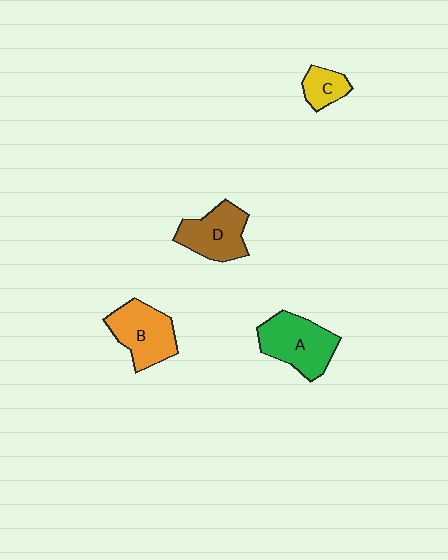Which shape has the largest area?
Shape A (green).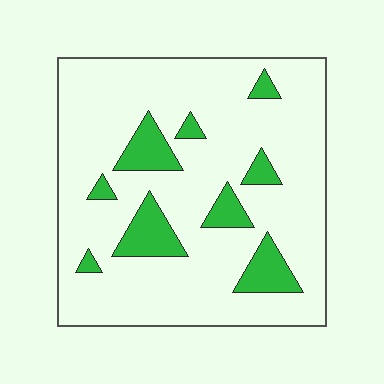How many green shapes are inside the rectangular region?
9.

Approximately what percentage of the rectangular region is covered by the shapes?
Approximately 15%.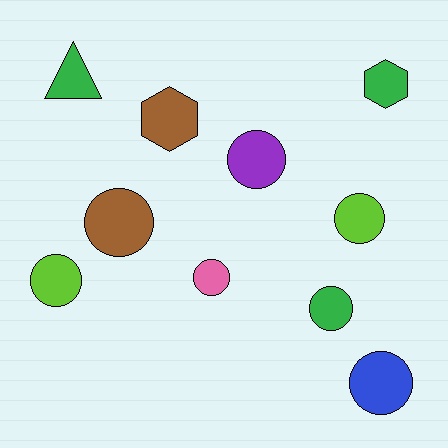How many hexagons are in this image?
There are 2 hexagons.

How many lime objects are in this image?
There are 2 lime objects.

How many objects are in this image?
There are 10 objects.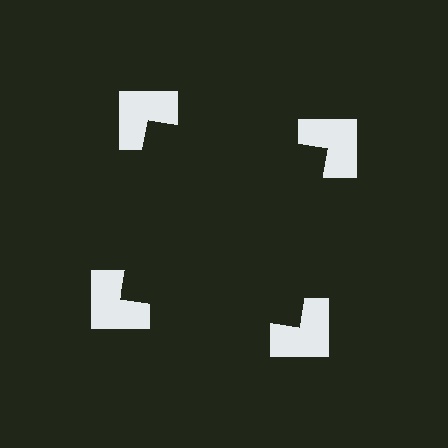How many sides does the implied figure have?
4 sides.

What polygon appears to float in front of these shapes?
An illusory square — its edges are inferred from the aligned wedge cuts in the notched squares, not physically drawn.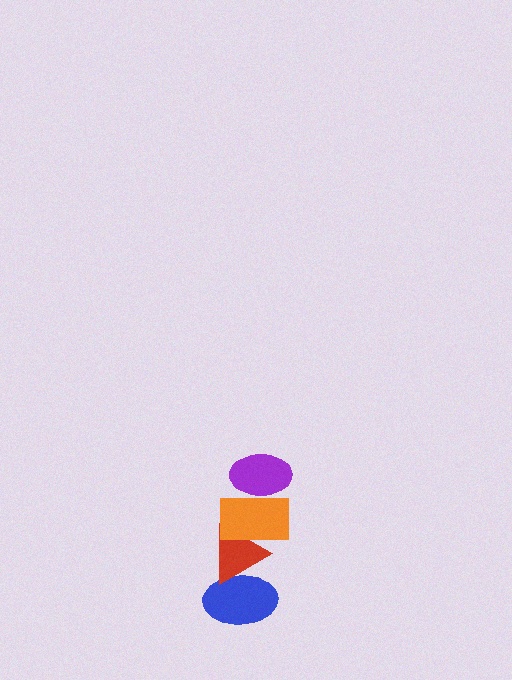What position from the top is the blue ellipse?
The blue ellipse is 4th from the top.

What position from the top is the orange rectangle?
The orange rectangle is 2nd from the top.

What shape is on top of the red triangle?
The orange rectangle is on top of the red triangle.